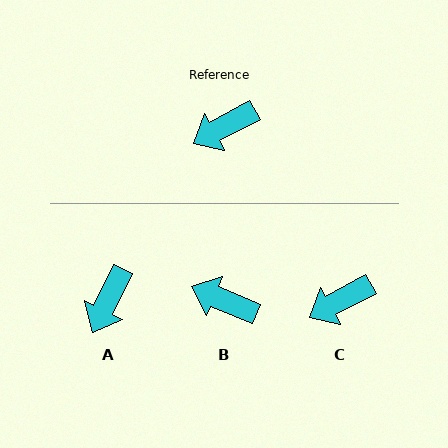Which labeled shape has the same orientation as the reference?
C.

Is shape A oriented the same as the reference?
No, it is off by about 36 degrees.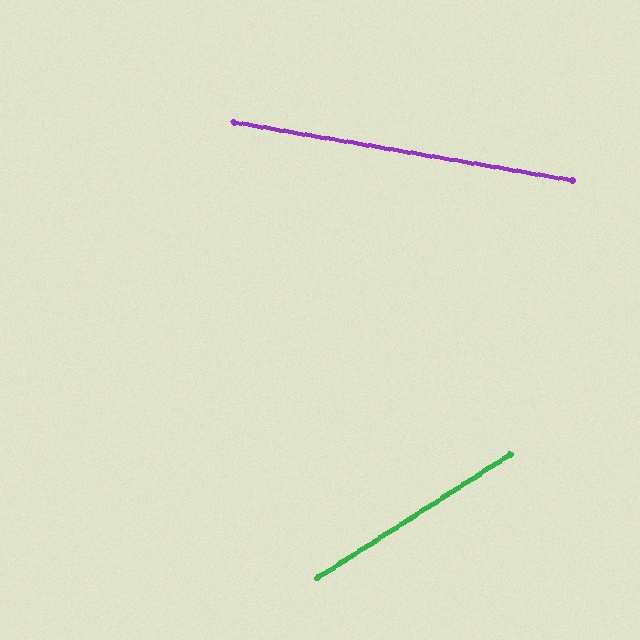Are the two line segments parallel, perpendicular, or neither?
Neither parallel nor perpendicular — they differ by about 43°.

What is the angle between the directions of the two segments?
Approximately 43 degrees.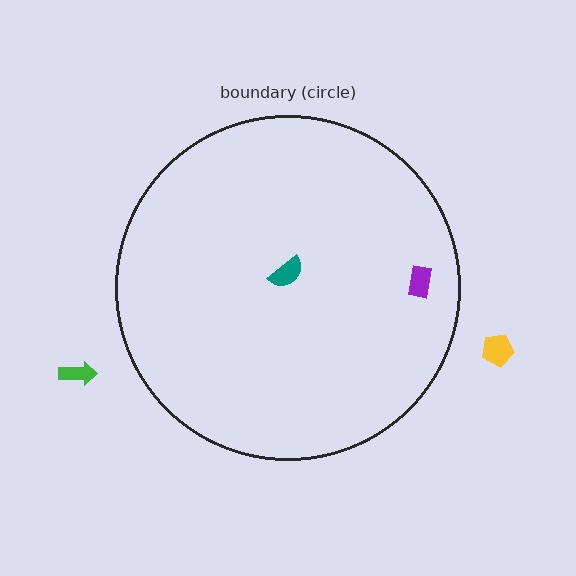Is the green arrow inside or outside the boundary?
Outside.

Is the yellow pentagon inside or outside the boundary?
Outside.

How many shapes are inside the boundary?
2 inside, 2 outside.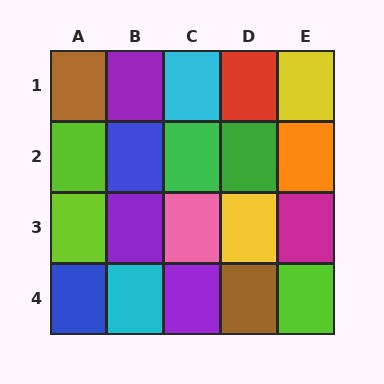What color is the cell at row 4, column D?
Brown.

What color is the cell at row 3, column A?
Lime.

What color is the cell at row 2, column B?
Blue.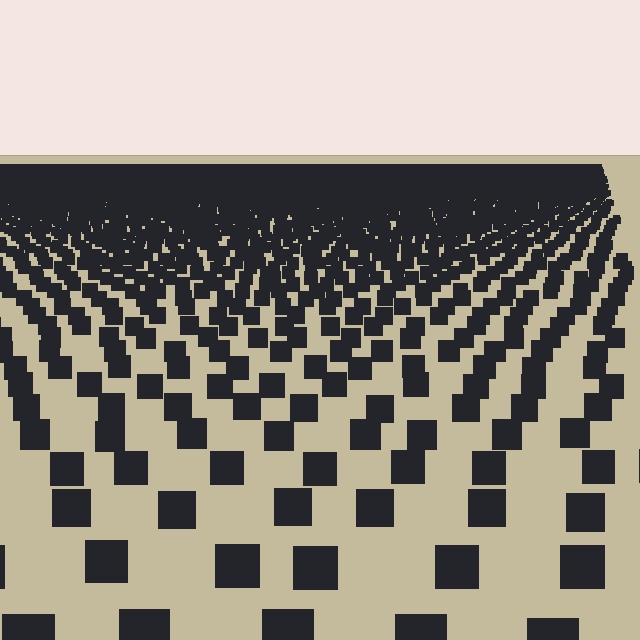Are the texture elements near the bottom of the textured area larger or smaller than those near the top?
Larger. Near the bottom, elements are closer to the viewer and appear at a bigger on-screen size.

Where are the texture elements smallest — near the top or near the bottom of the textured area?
Near the top.